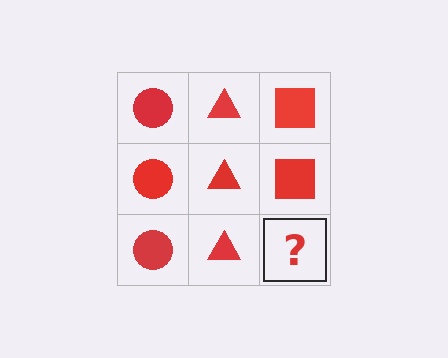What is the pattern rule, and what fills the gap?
The rule is that each column has a consistent shape. The gap should be filled with a red square.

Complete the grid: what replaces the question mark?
The question mark should be replaced with a red square.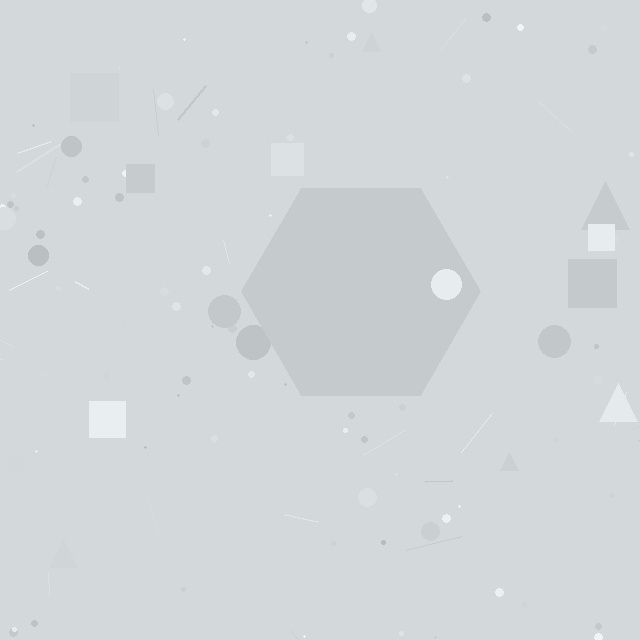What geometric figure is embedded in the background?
A hexagon is embedded in the background.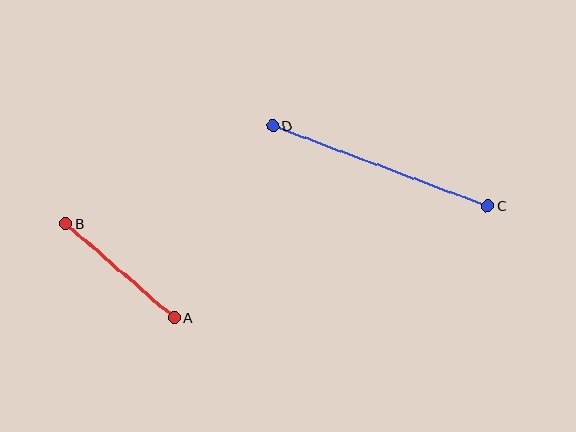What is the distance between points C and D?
The distance is approximately 229 pixels.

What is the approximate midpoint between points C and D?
The midpoint is at approximately (380, 166) pixels.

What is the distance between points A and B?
The distance is approximately 143 pixels.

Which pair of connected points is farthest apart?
Points C and D are farthest apart.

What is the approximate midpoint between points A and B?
The midpoint is at approximately (120, 271) pixels.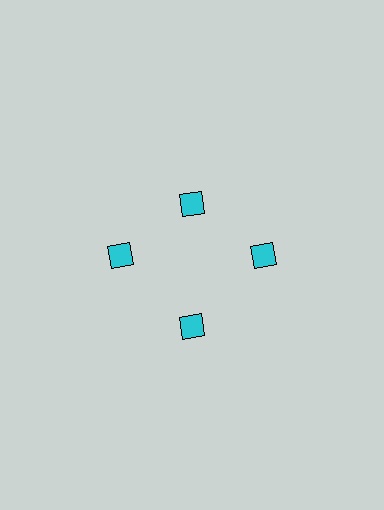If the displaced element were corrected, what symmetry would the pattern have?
It would have 4-fold rotational symmetry — the pattern would map onto itself every 90 degrees.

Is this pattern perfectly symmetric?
No. The 4 cyan squares are arranged in a ring, but one element near the 12 o'clock position is pulled inward toward the center, breaking the 4-fold rotational symmetry.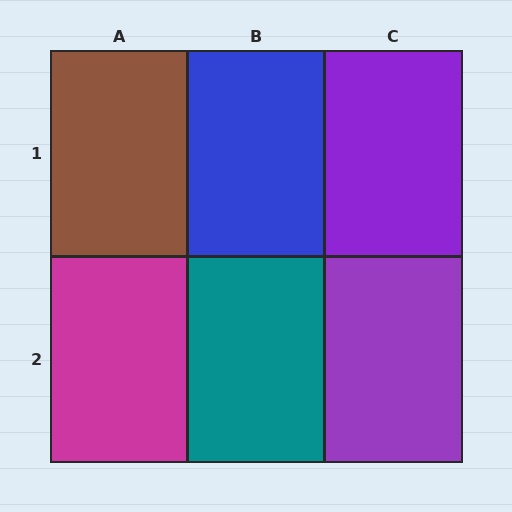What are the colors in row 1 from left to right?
Brown, blue, purple.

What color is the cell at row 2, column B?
Teal.